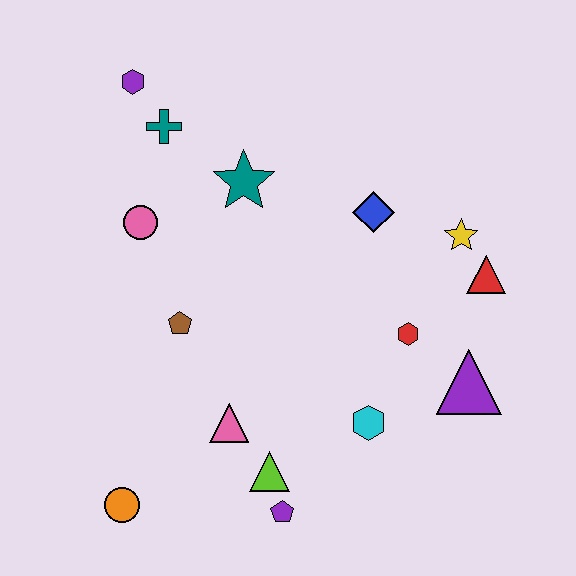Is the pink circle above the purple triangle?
Yes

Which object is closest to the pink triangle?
The lime triangle is closest to the pink triangle.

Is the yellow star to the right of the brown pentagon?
Yes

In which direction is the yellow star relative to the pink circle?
The yellow star is to the right of the pink circle.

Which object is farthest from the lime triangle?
The purple hexagon is farthest from the lime triangle.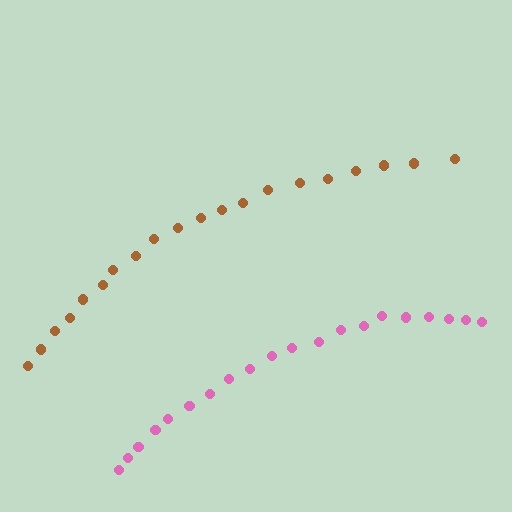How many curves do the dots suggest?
There are 2 distinct paths.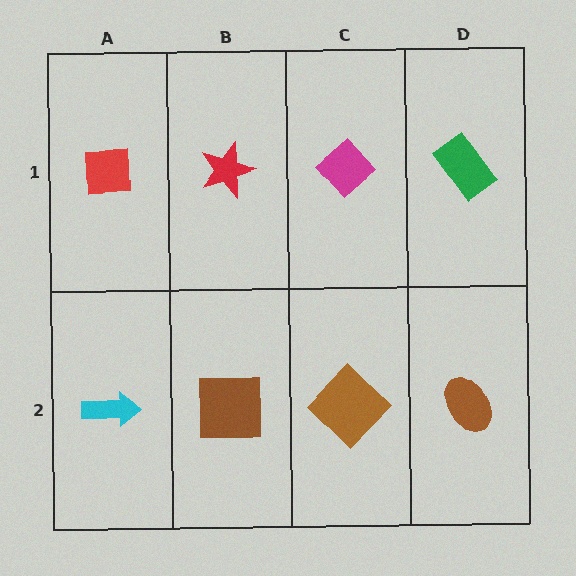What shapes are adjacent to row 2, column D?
A green rectangle (row 1, column D), a brown diamond (row 2, column C).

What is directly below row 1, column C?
A brown diamond.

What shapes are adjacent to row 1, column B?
A brown square (row 2, column B), a red square (row 1, column A), a magenta diamond (row 1, column C).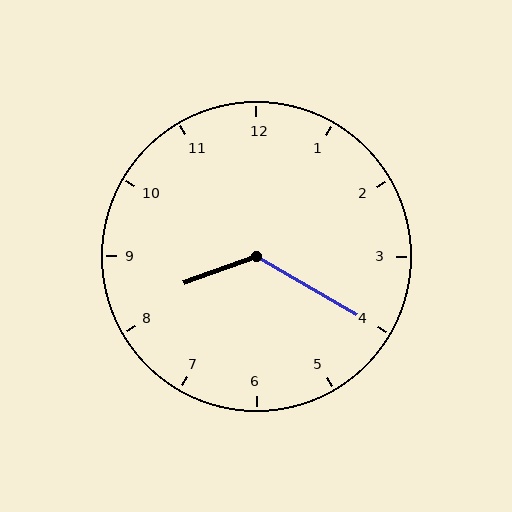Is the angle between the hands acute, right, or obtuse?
It is obtuse.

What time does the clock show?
8:20.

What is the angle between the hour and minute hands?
Approximately 130 degrees.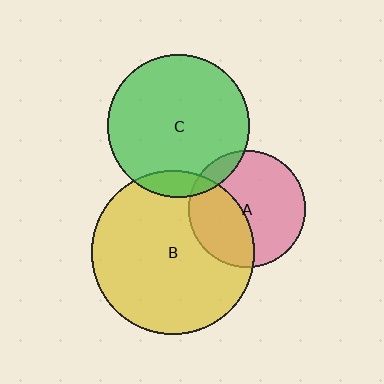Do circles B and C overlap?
Yes.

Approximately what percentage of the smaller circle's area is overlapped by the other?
Approximately 10%.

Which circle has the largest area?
Circle B (yellow).